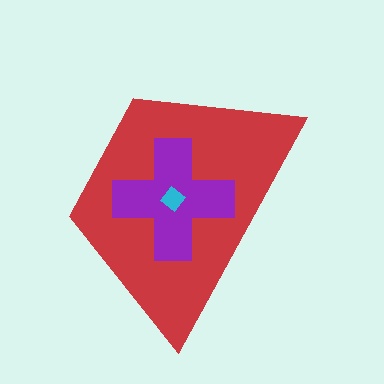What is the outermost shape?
The red trapezoid.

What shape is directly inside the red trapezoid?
The purple cross.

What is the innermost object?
The cyan diamond.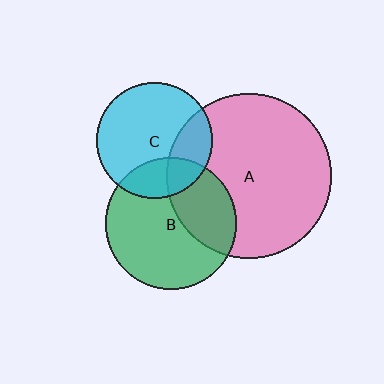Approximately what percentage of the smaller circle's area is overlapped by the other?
Approximately 35%.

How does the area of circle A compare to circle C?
Approximately 2.0 times.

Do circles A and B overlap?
Yes.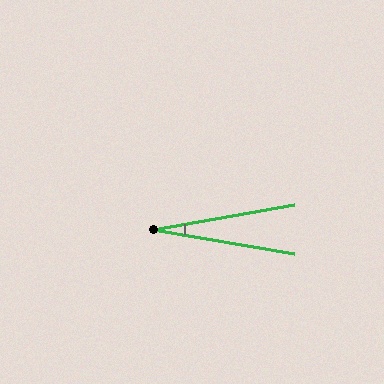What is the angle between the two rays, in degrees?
Approximately 20 degrees.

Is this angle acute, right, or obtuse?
It is acute.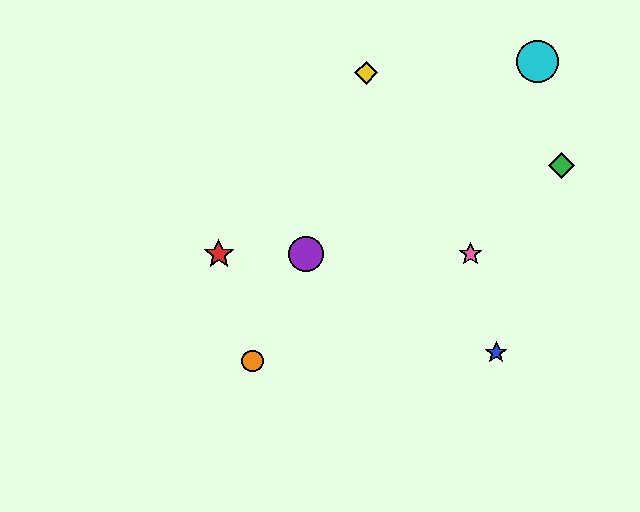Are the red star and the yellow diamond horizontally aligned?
No, the red star is at y≈254 and the yellow diamond is at y≈73.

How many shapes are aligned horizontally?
3 shapes (the red star, the purple circle, the pink star) are aligned horizontally.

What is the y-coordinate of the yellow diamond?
The yellow diamond is at y≈73.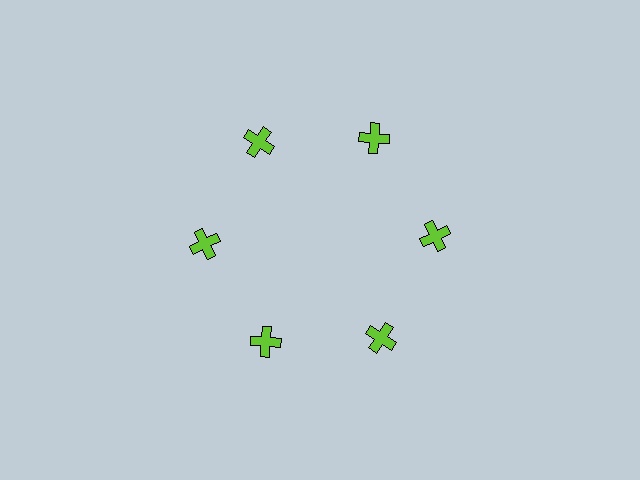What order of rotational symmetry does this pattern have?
This pattern has 6-fold rotational symmetry.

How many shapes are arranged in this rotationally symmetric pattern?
There are 6 shapes, arranged in 6 groups of 1.